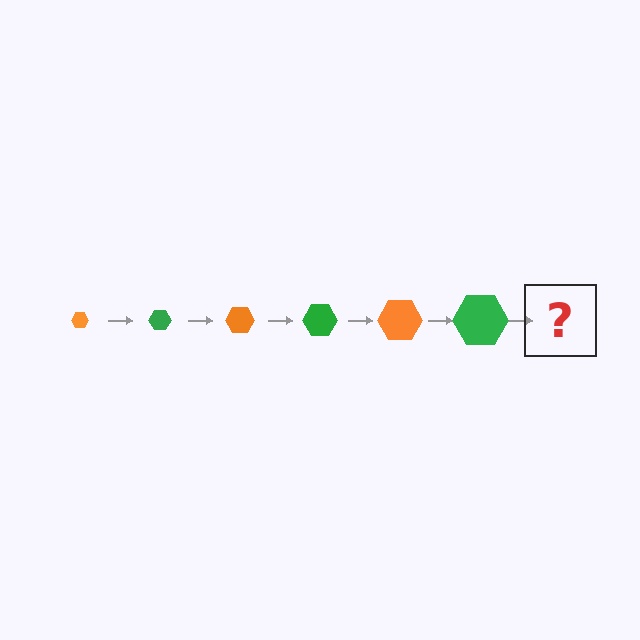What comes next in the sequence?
The next element should be an orange hexagon, larger than the previous one.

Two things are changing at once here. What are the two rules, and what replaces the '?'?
The two rules are that the hexagon grows larger each step and the color cycles through orange and green. The '?' should be an orange hexagon, larger than the previous one.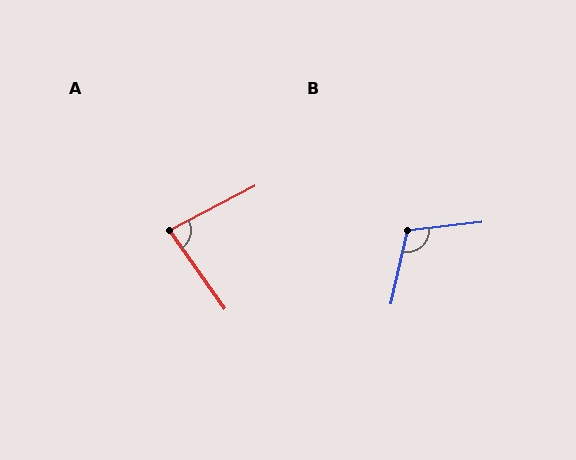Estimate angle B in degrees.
Approximately 109 degrees.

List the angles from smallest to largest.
A (82°), B (109°).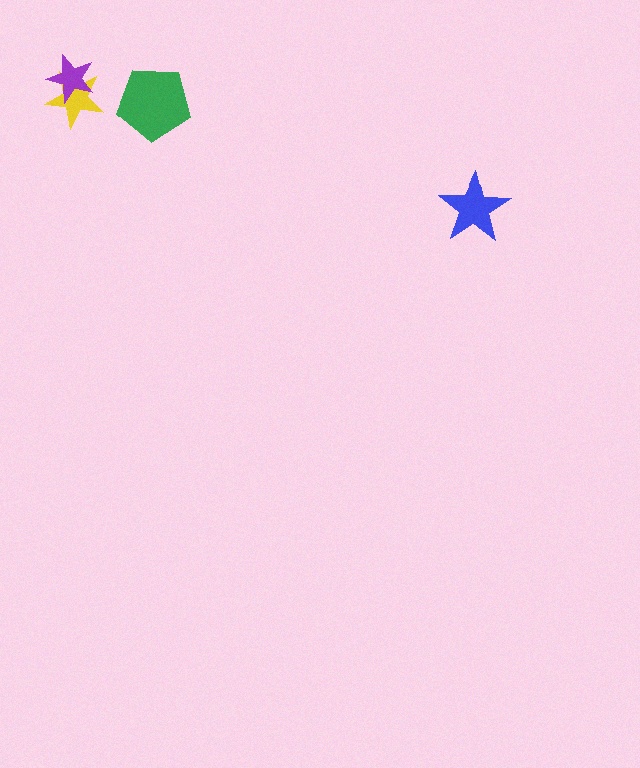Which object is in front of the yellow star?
The purple star is in front of the yellow star.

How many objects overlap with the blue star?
0 objects overlap with the blue star.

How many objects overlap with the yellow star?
1 object overlaps with the yellow star.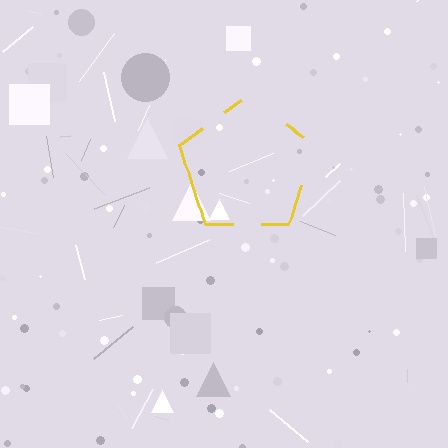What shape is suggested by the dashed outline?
The dashed outline suggests a pentagon.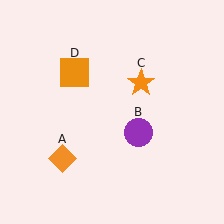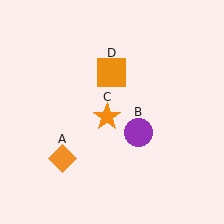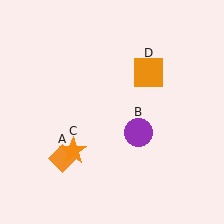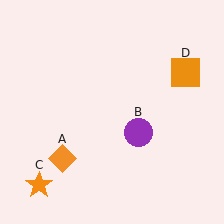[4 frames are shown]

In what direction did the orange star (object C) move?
The orange star (object C) moved down and to the left.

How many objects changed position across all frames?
2 objects changed position: orange star (object C), orange square (object D).